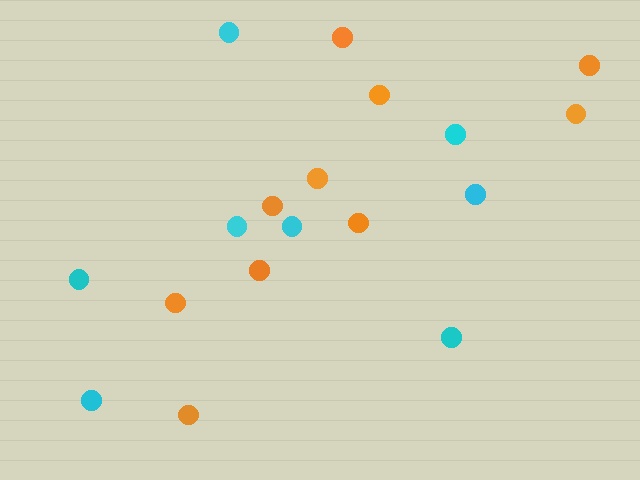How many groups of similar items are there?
There are 2 groups: one group of orange circles (10) and one group of cyan circles (8).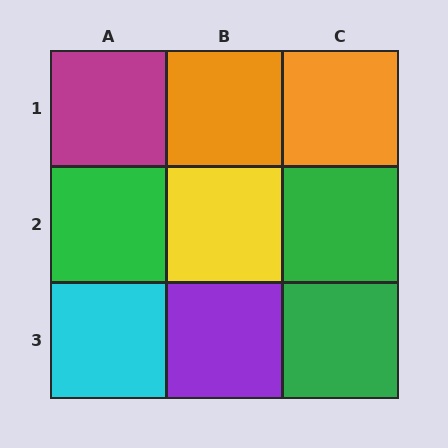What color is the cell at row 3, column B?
Purple.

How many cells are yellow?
1 cell is yellow.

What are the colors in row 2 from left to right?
Green, yellow, green.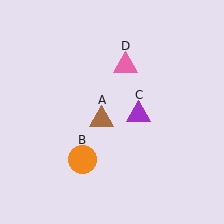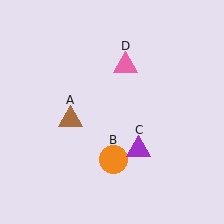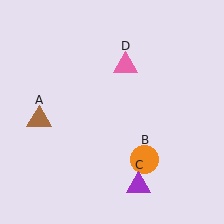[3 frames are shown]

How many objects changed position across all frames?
3 objects changed position: brown triangle (object A), orange circle (object B), purple triangle (object C).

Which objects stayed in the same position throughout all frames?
Pink triangle (object D) remained stationary.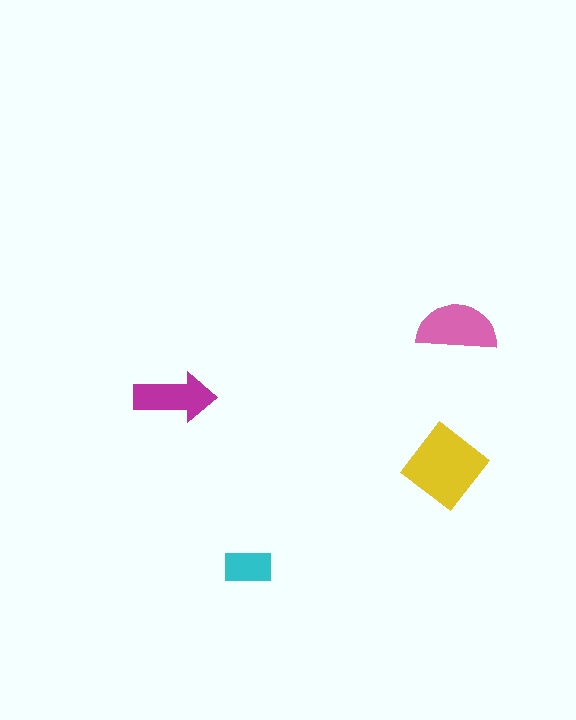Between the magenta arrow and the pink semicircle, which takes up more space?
The pink semicircle.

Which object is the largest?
The yellow diamond.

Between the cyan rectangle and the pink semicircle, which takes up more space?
The pink semicircle.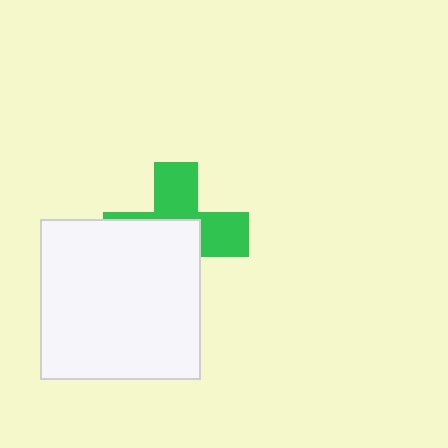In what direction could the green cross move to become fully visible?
The green cross could move toward the upper-right. That would shift it out from behind the white square entirely.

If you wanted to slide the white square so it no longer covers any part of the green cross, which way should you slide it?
Slide it toward the lower-left — that is the most direct way to separate the two shapes.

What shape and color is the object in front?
The object in front is a white square.